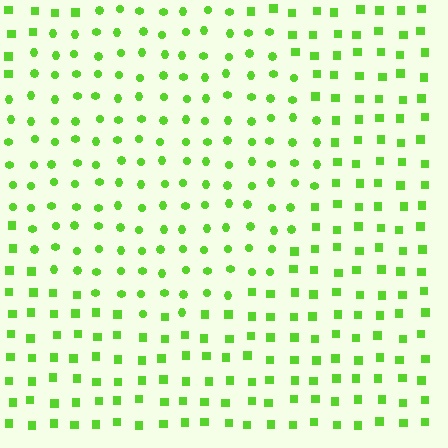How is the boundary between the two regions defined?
The boundary is defined by a change in element shape: circles inside vs. squares outside. All elements share the same color and spacing.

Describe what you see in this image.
The image is filled with small lime elements arranged in a uniform grid. A circle-shaped region contains circles, while the surrounding area contains squares. The boundary is defined purely by the change in element shape.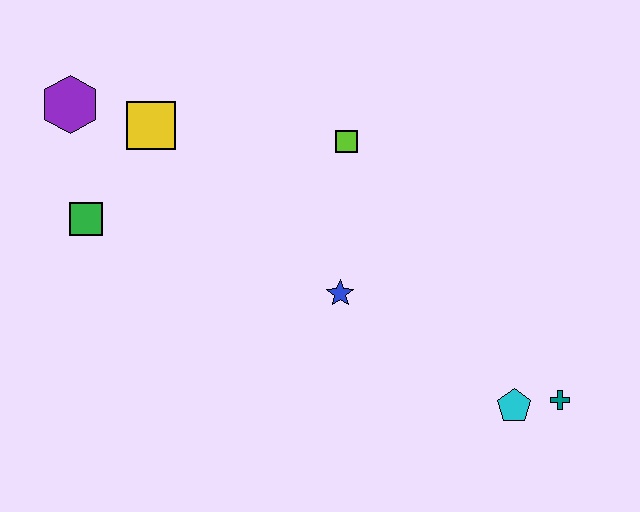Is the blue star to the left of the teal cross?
Yes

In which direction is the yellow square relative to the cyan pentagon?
The yellow square is to the left of the cyan pentagon.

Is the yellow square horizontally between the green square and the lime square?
Yes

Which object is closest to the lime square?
The blue star is closest to the lime square.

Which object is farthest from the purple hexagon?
The teal cross is farthest from the purple hexagon.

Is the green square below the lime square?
Yes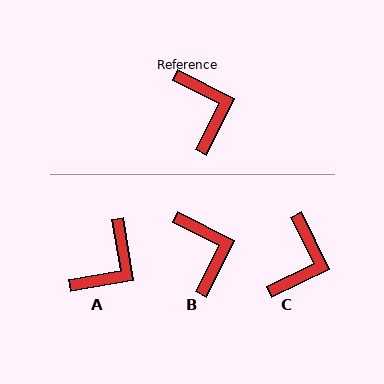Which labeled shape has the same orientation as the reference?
B.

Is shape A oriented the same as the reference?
No, it is off by about 54 degrees.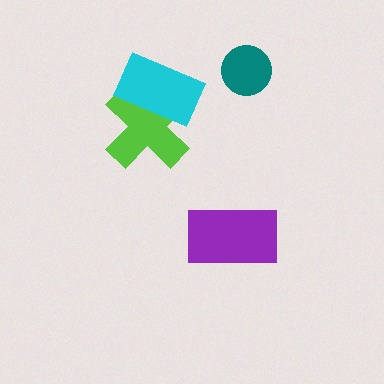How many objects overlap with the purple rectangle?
0 objects overlap with the purple rectangle.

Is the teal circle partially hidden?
No, no other shape covers it.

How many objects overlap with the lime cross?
1 object overlaps with the lime cross.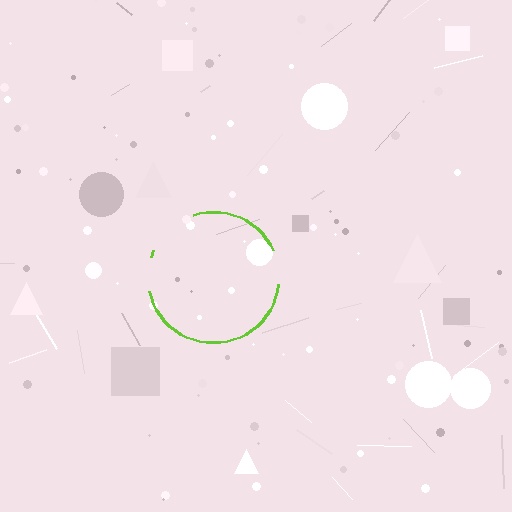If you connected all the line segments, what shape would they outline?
They would outline a circle.